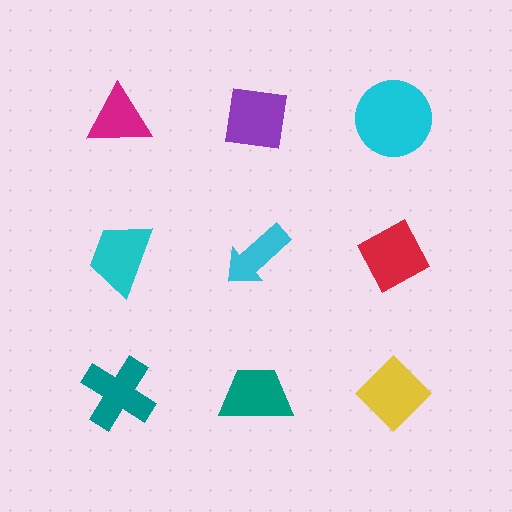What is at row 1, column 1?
A magenta triangle.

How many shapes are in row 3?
3 shapes.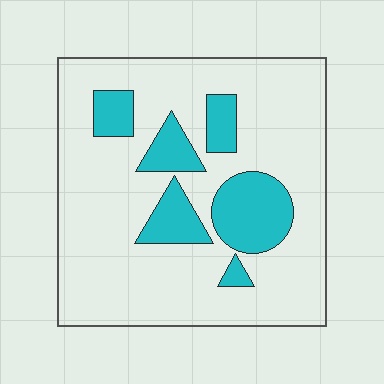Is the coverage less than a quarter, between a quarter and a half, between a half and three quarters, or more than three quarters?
Less than a quarter.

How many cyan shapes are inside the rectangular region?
6.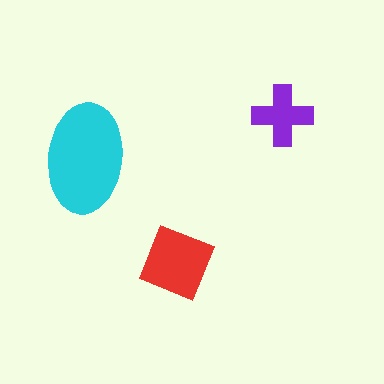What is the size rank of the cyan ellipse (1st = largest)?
1st.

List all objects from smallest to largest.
The purple cross, the red diamond, the cyan ellipse.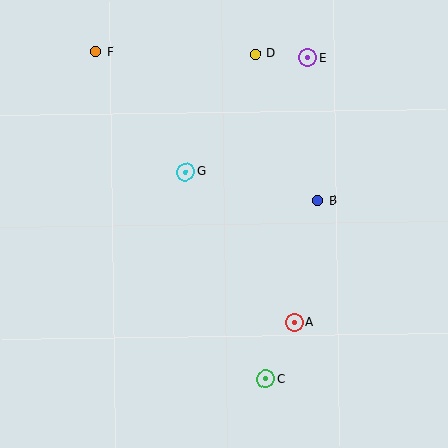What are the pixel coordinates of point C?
Point C is at (266, 379).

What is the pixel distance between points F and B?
The distance between F and B is 267 pixels.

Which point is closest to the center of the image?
Point G at (186, 172) is closest to the center.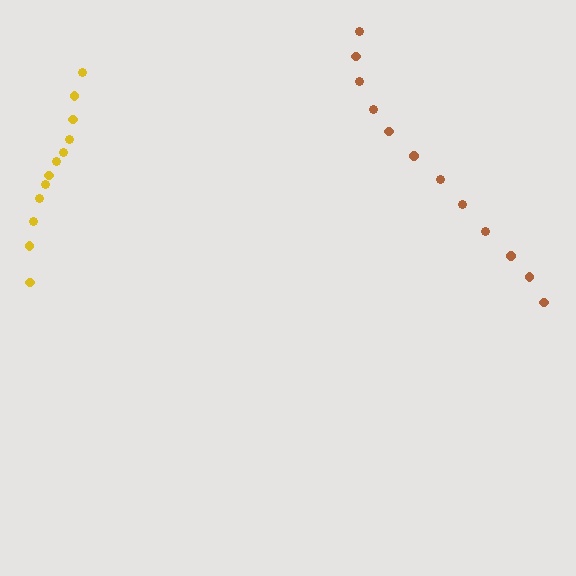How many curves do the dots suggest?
There are 2 distinct paths.